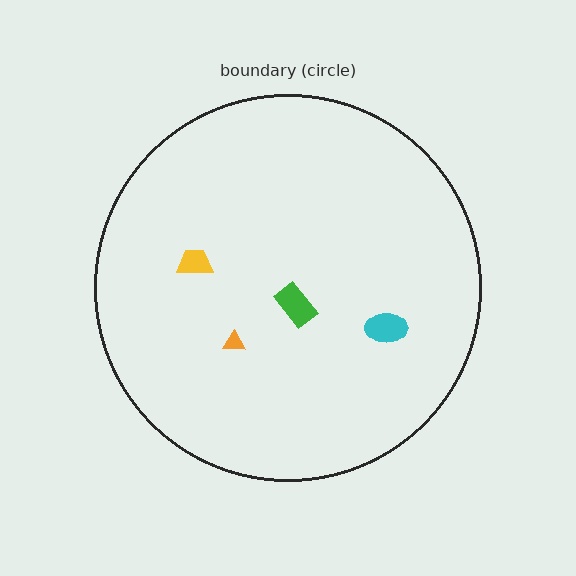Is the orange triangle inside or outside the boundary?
Inside.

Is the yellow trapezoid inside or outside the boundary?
Inside.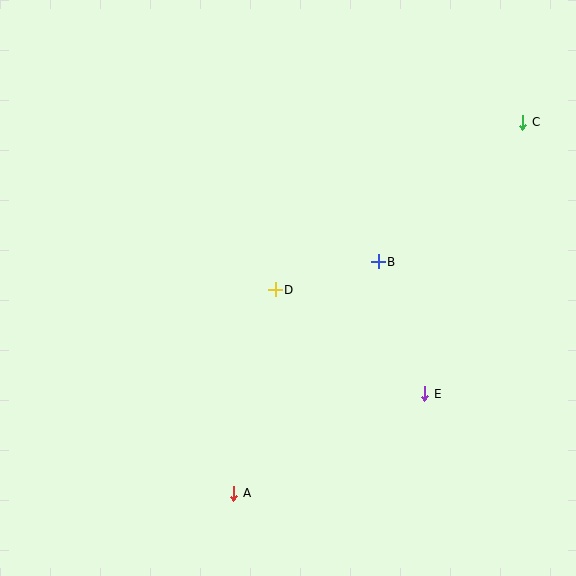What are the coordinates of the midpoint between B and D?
The midpoint between B and D is at (327, 276).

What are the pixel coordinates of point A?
Point A is at (234, 493).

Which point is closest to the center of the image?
Point D at (275, 290) is closest to the center.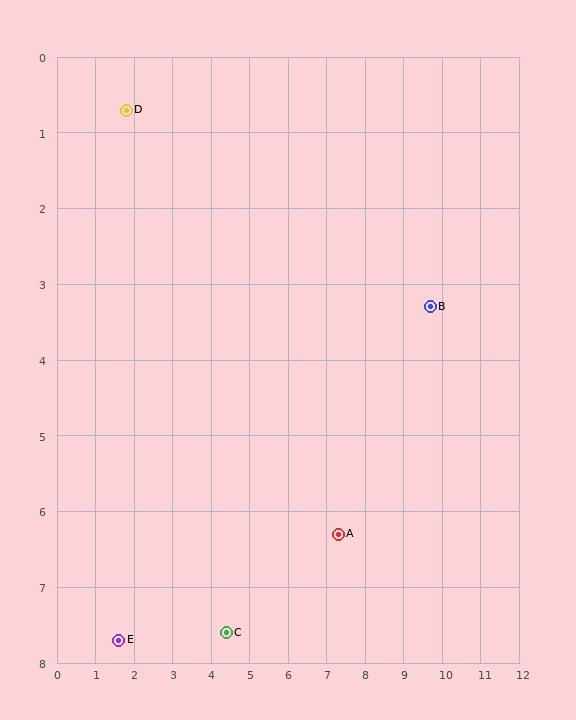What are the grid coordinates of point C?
Point C is at approximately (4.4, 7.6).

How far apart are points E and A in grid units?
Points E and A are about 5.9 grid units apart.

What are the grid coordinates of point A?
Point A is at approximately (7.3, 6.3).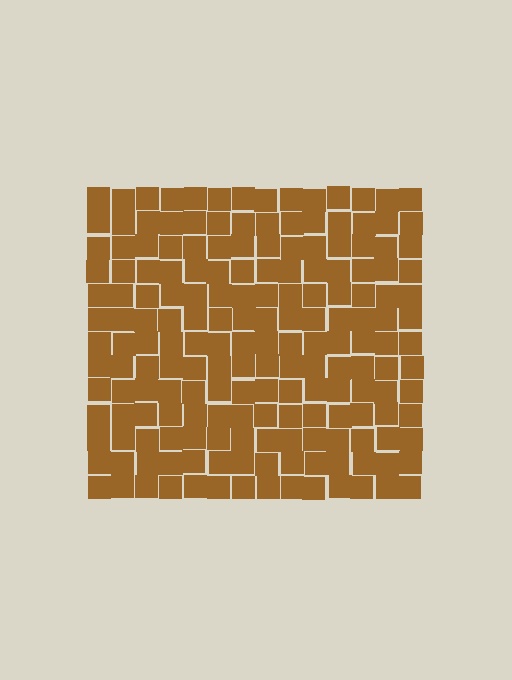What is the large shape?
The large shape is a square.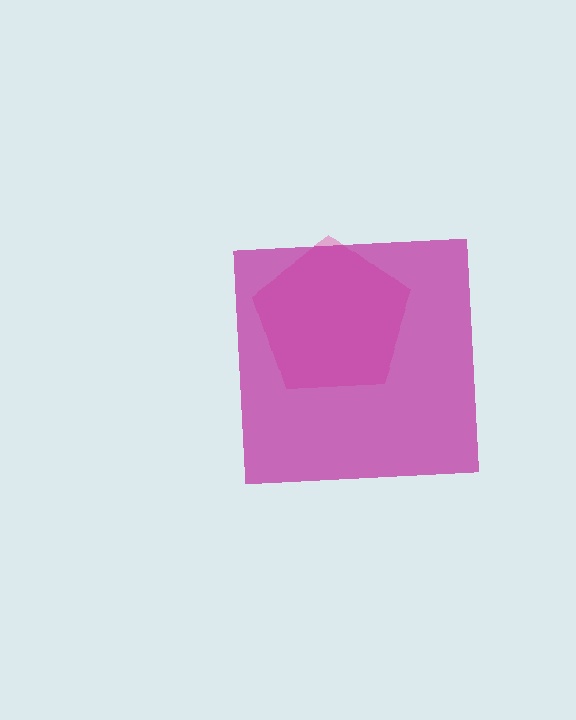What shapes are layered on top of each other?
The layered shapes are: a pink pentagon, a magenta square.